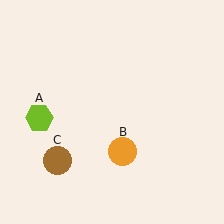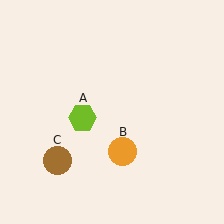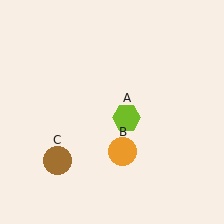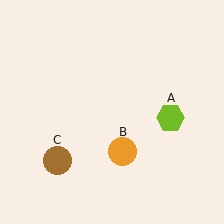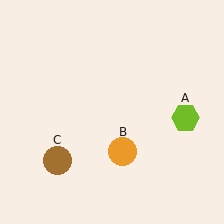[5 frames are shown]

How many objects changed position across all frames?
1 object changed position: lime hexagon (object A).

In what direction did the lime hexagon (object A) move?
The lime hexagon (object A) moved right.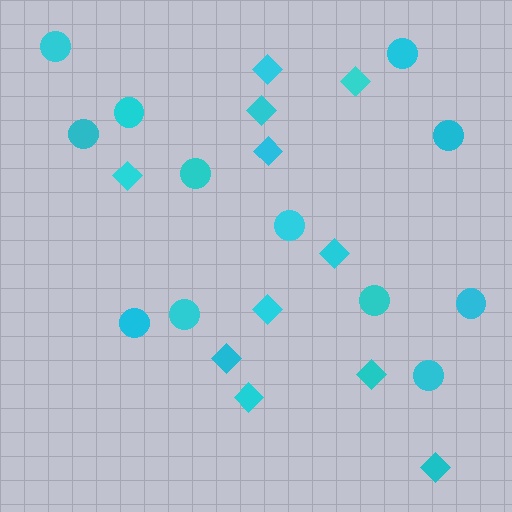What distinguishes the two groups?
There are 2 groups: one group of diamonds (11) and one group of circles (12).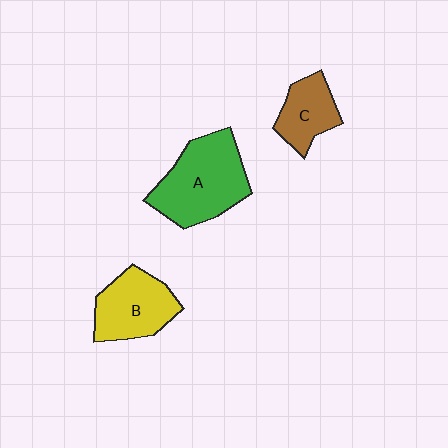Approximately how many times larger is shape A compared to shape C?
Approximately 1.9 times.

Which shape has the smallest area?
Shape C (brown).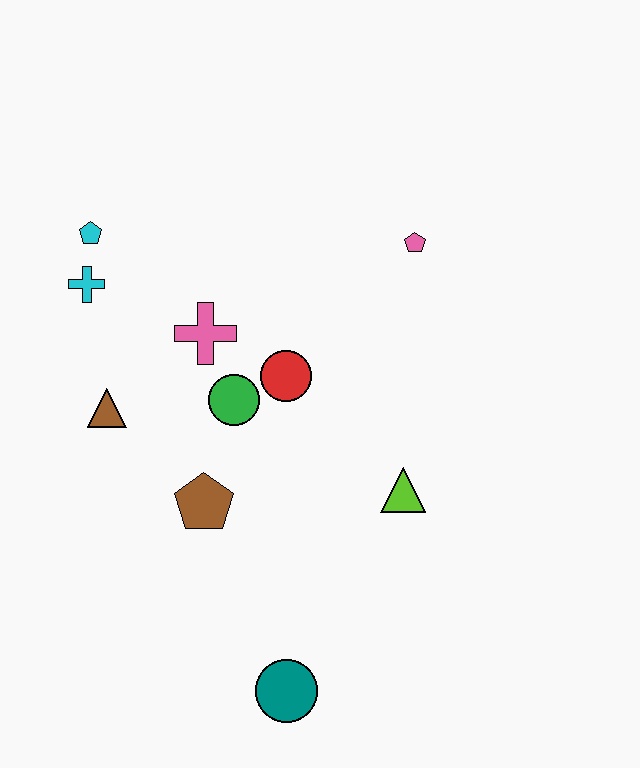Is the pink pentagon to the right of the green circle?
Yes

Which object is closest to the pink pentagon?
The red circle is closest to the pink pentagon.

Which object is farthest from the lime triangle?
The cyan pentagon is farthest from the lime triangle.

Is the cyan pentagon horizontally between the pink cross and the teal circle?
No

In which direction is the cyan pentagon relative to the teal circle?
The cyan pentagon is above the teal circle.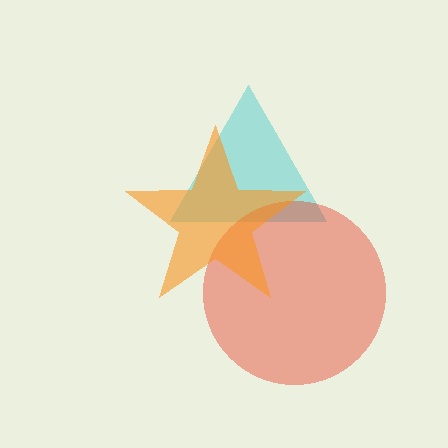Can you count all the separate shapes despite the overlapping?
Yes, there are 3 separate shapes.